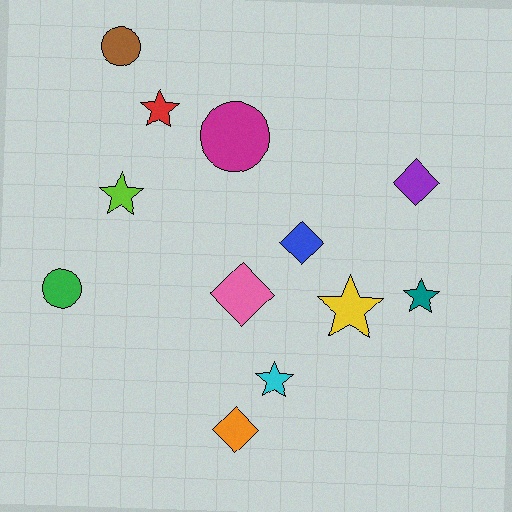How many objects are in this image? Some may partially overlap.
There are 12 objects.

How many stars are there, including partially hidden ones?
There are 5 stars.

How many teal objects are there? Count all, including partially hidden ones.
There is 1 teal object.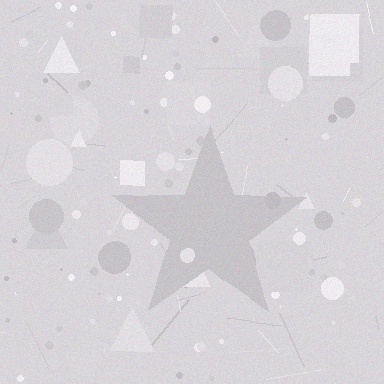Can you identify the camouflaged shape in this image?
The camouflaged shape is a star.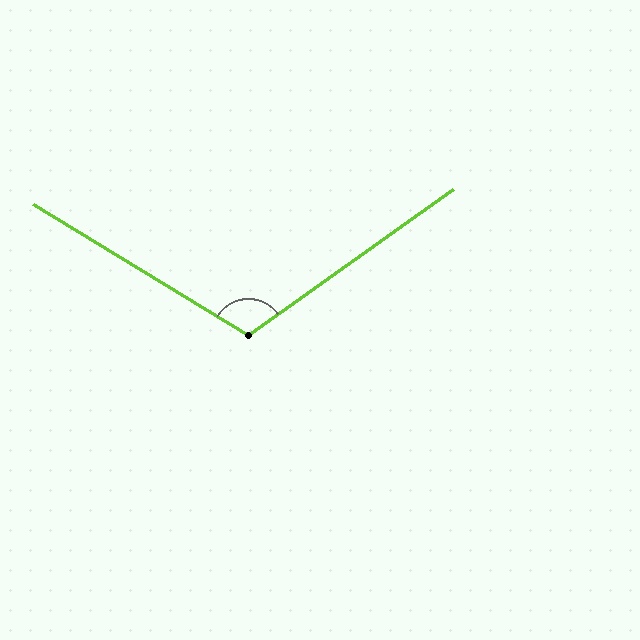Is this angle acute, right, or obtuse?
It is obtuse.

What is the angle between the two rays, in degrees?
Approximately 113 degrees.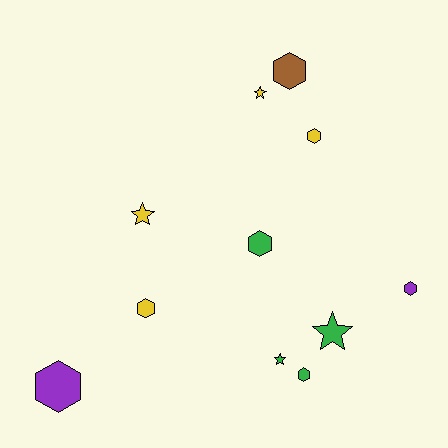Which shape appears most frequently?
Hexagon, with 7 objects.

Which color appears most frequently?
Yellow, with 4 objects.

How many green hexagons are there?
There are 2 green hexagons.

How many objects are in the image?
There are 11 objects.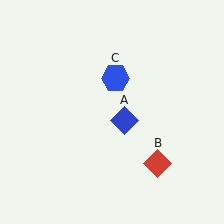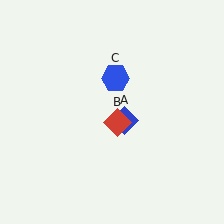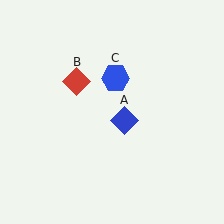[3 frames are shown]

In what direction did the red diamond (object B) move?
The red diamond (object B) moved up and to the left.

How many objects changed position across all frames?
1 object changed position: red diamond (object B).